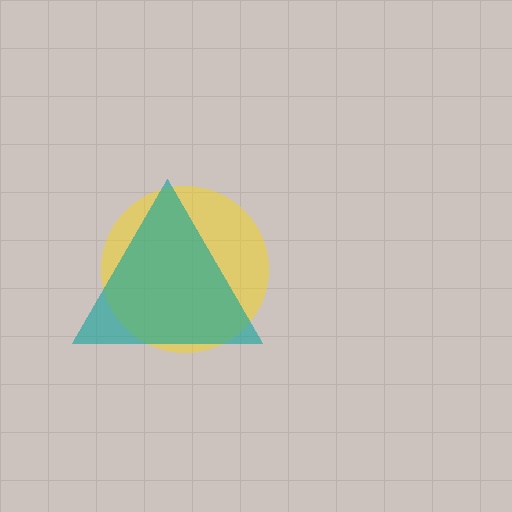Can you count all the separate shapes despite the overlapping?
Yes, there are 2 separate shapes.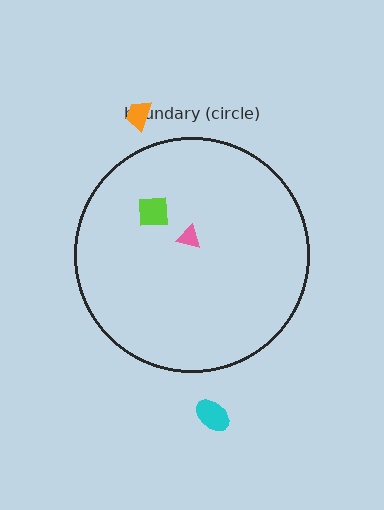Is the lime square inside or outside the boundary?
Inside.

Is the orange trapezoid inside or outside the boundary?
Outside.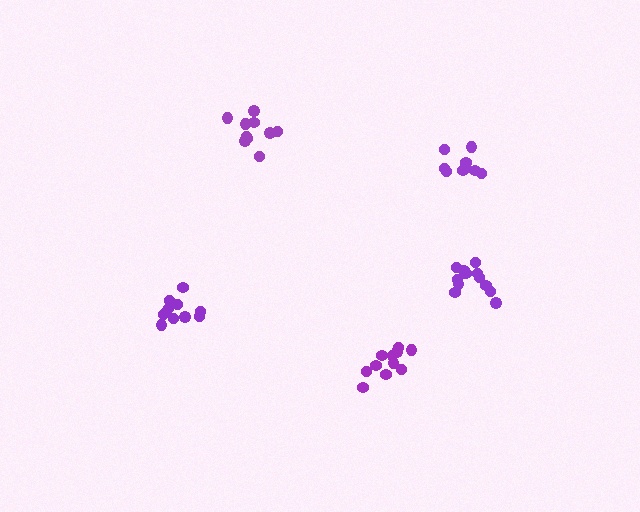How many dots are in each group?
Group 1: 11 dots, Group 2: 13 dots, Group 3: 11 dots, Group 4: 10 dots, Group 5: 10 dots (55 total).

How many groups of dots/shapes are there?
There are 5 groups.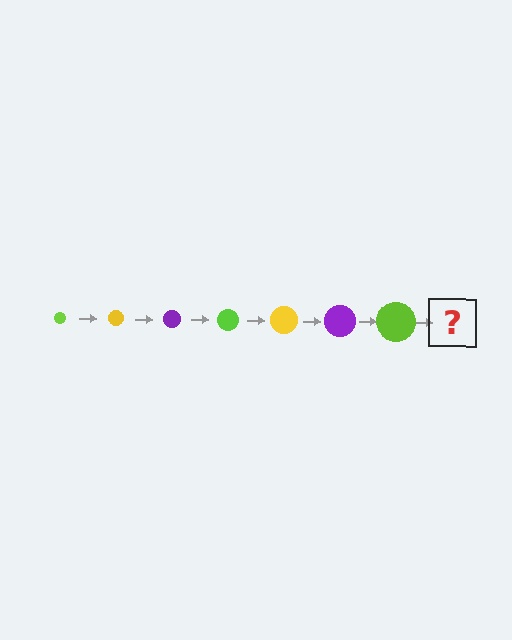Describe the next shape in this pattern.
It should be a yellow circle, larger than the previous one.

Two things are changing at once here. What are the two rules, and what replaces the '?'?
The two rules are that the circle grows larger each step and the color cycles through lime, yellow, and purple. The '?' should be a yellow circle, larger than the previous one.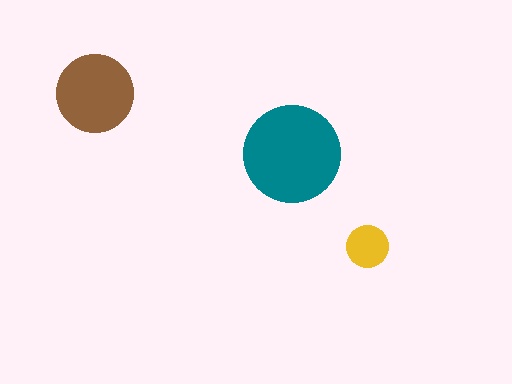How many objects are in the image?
There are 3 objects in the image.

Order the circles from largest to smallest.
the teal one, the brown one, the yellow one.